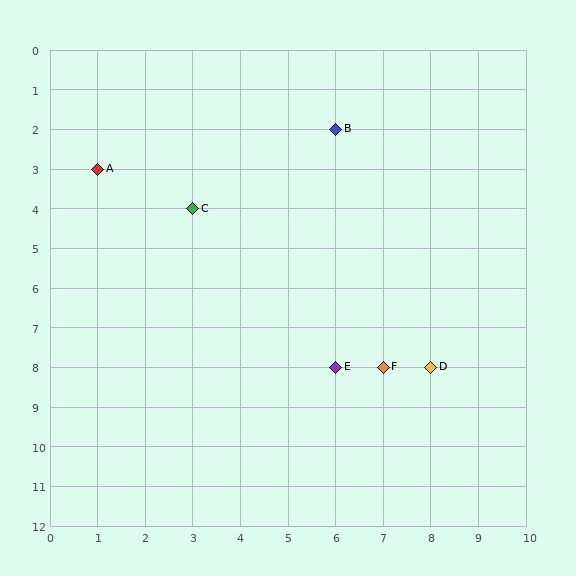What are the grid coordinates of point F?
Point F is at grid coordinates (7, 8).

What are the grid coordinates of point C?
Point C is at grid coordinates (3, 4).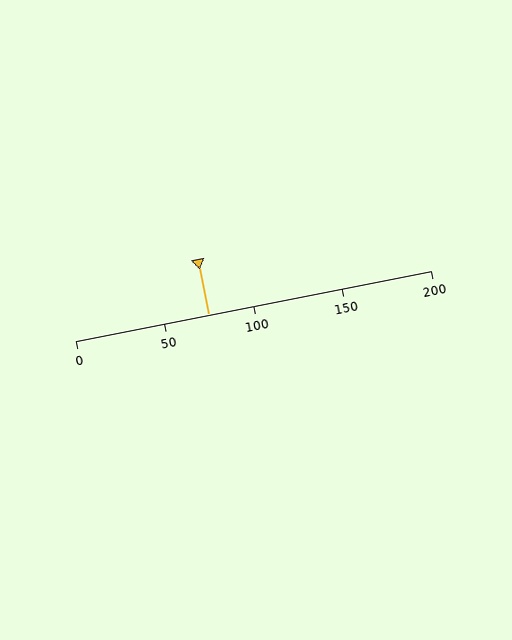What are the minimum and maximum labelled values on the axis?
The axis runs from 0 to 200.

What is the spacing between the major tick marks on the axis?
The major ticks are spaced 50 apart.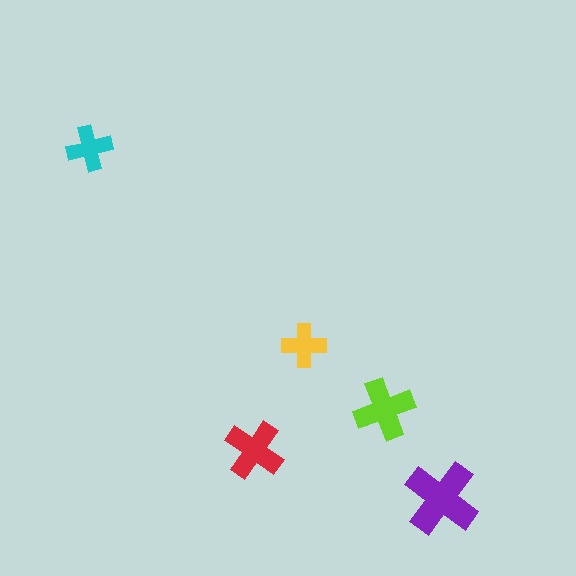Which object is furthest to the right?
The purple cross is rightmost.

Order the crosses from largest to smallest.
the purple one, the lime one, the red one, the cyan one, the yellow one.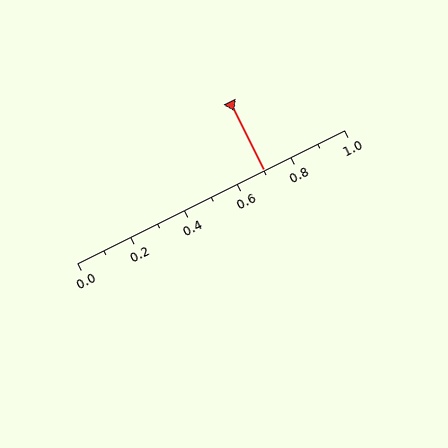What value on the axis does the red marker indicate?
The marker indicates approximately 0.7.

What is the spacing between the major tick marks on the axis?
The major ticks are spaced 0.2 apart.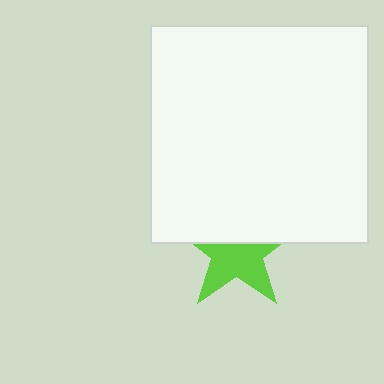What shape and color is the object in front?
The object in front is a white square.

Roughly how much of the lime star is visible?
About half of it is visible (roughly 56%).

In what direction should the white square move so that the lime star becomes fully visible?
The white square should move up. That is the shortest direction to clear the overlap and leave the lime star fully visible.